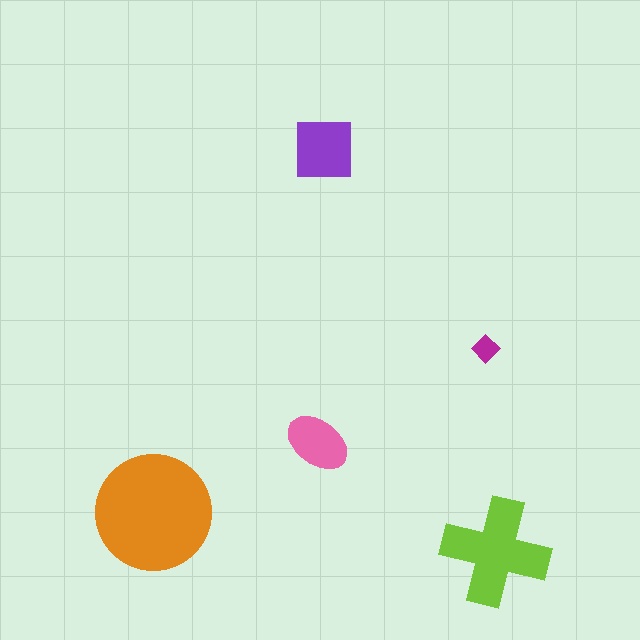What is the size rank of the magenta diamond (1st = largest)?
5th.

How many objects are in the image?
There are 5 objects in the image.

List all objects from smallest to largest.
The magenta diamond, the pink ellipse, the purple square, the lime cross, the orange circle.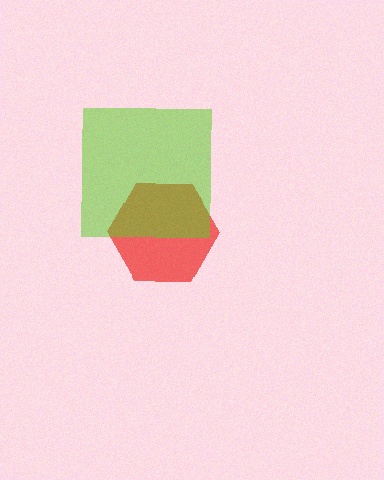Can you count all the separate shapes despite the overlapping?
Yes, there are 2 separate shapes.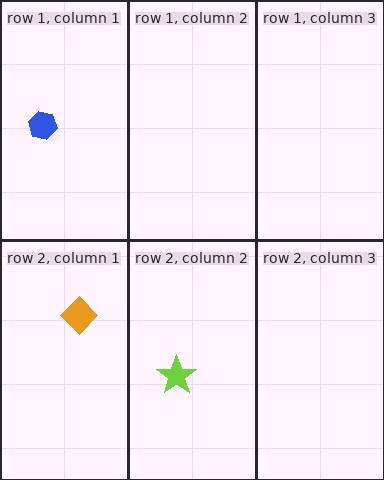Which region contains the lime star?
The row 2, column 2 region.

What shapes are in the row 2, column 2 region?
The lime star.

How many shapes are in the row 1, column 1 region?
1.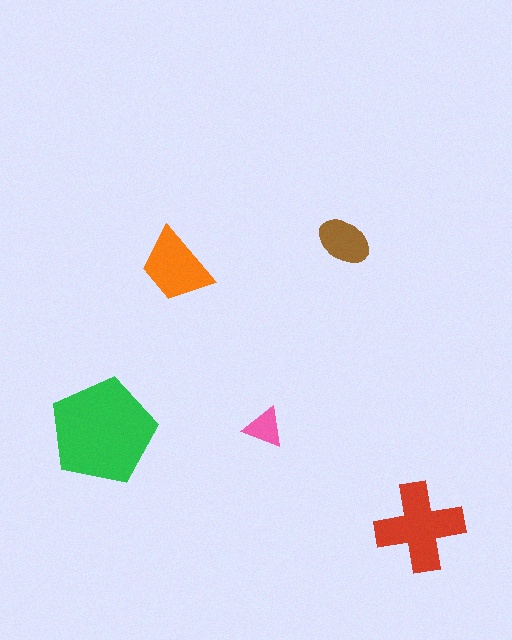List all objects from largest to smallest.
The green pentagon, the red cross, the orange trapezoid, the brown ellipse, the pink triangle.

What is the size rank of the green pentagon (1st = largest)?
1st.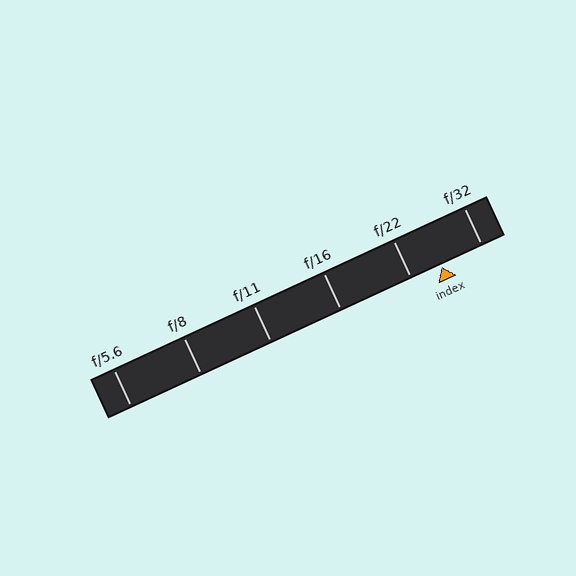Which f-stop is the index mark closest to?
The index mark is closest to f/22.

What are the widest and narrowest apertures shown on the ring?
The widest aperture shown is f/5.6 and the narrowest is f/32.